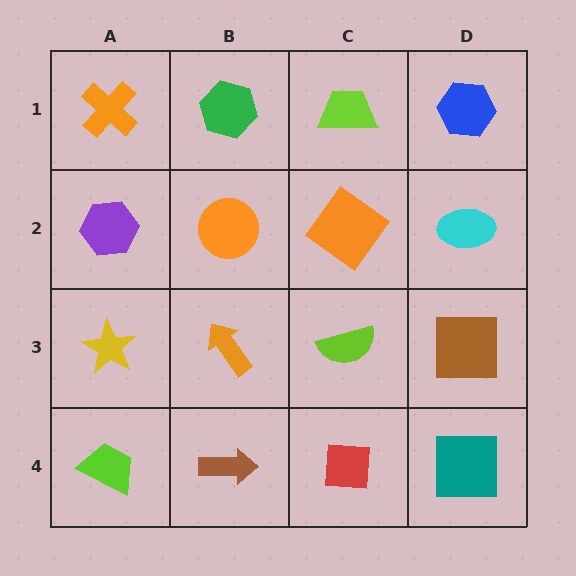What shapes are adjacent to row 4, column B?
An orange arrow (row 3, column B), a lime trapezoid (row 4, column A), a red square (row 4, column C).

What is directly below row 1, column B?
An orange circle.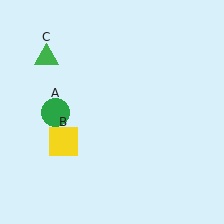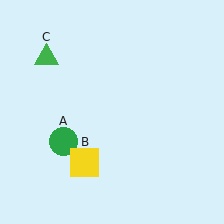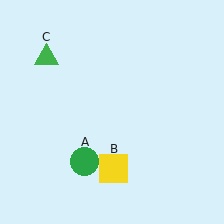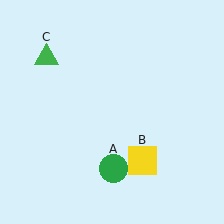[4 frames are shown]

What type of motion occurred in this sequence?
The green circle (object A), yellow square (object B) rotated counterclockwise around the center of the scene.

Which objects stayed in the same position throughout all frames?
Green triangle (object C) remained stationary.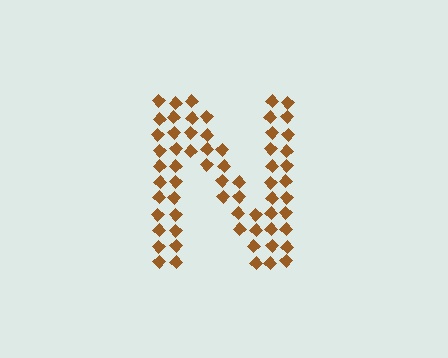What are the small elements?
The small elements are diamonds.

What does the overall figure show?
The overall figure shows the letter N.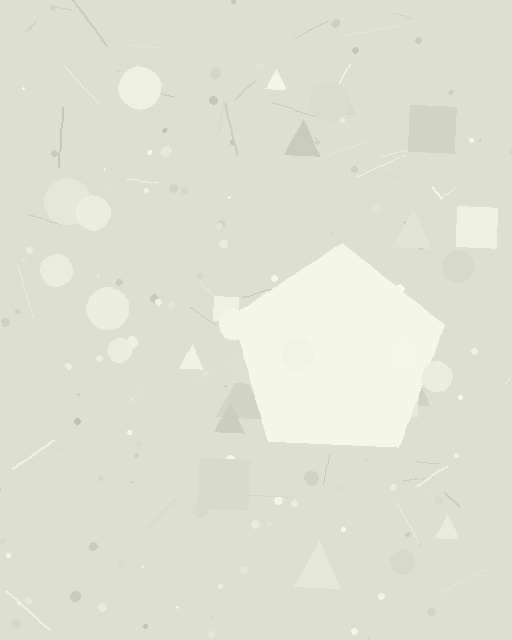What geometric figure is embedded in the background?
A pentagon is embedded in the background.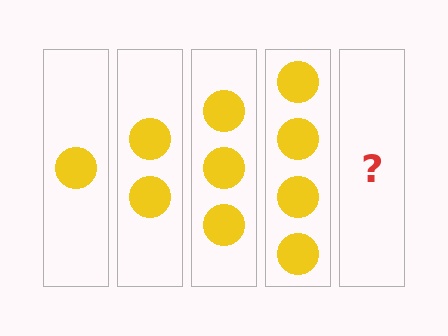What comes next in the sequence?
The next element should be 5 circles.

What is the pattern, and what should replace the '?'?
The pattern is that each step adds one more circle. The '?' should be 5 circles.